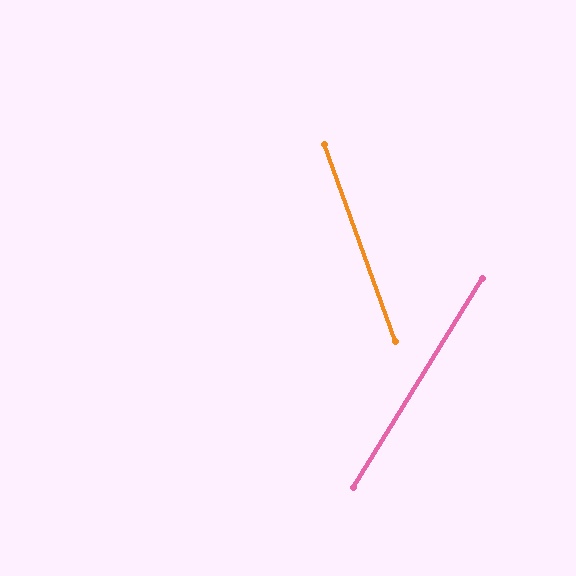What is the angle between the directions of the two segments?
Approximately 52 degrees.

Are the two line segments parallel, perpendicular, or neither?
Neither parallel nor perpendicular — they differ by about 52°.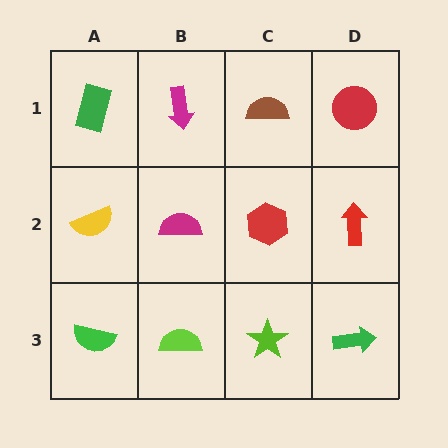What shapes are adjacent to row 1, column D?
A red arrow (row 2, column D), a brown semicircle (row 1, column C).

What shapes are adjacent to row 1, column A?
A yellow semicircle (row 2, column A), a magenta arrow (row 1, column B).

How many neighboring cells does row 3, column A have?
2.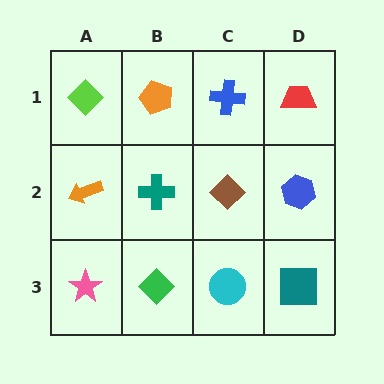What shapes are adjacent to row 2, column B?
An orange pentagon (row 1, column B), a green diamond (row 3, column B), an orange arrow (row 2, column A), a brown diamond (row 2, column C).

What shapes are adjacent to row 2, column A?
A lime diamond (row 1, column A), a pink star (row 3, column A), a teal cross (row 2, column B).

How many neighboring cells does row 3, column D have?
2.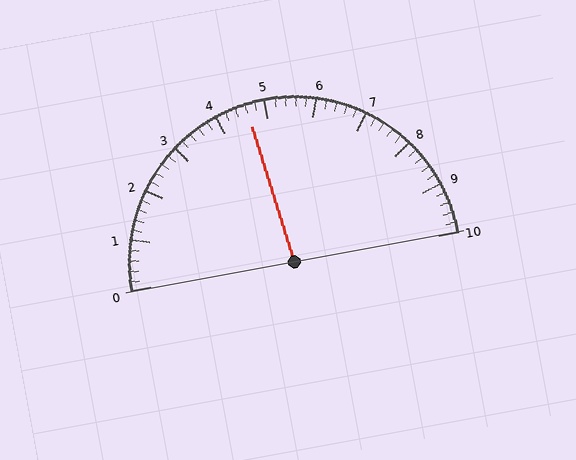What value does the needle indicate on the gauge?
The needle indicates approximately 4.6.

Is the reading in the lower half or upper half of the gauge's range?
The reading is in the lower half of the range (0 to 10).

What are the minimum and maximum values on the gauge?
The gauge ranges from 0 to 10.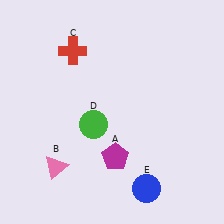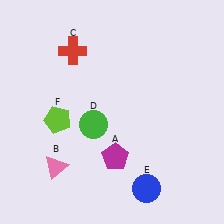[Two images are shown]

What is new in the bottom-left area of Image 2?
A lime pentagon (F) was added in the bottom-left area of Image 2.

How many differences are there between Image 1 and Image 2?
There is 1 difference between the two images.